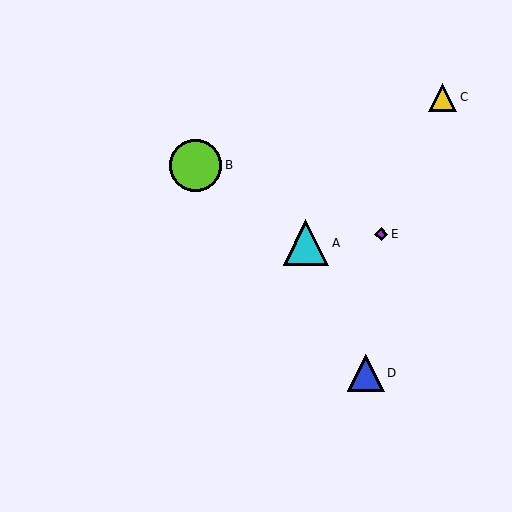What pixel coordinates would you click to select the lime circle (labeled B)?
Click at (196, 165) to select the lime circle B.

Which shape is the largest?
The lime circle (labeled B) is the largest.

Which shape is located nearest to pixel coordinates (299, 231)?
The cyan triangle (labeled A) at (306, 243) is nearest to that location.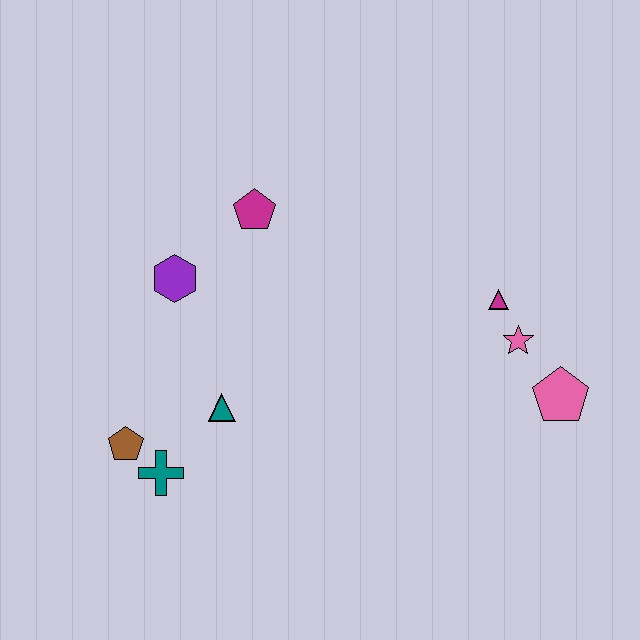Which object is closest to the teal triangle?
The teal cross is closest to the teal triangle.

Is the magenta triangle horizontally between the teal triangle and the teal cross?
No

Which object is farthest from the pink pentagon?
The brown pentagon is farthest from the pink pentagon.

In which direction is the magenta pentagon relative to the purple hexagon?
The magenta pentagon is to the right of the purple hexagon.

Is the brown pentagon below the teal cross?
No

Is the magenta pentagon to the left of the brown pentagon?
No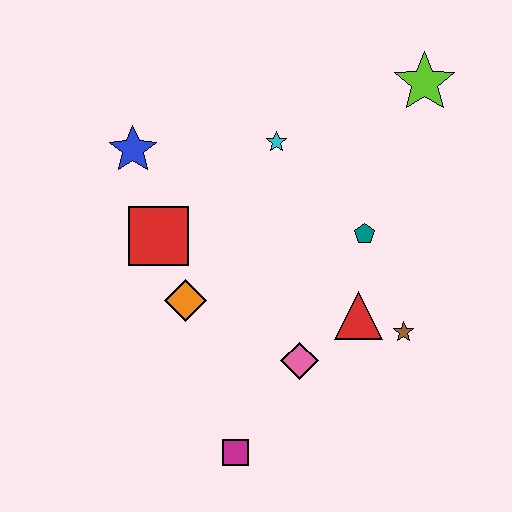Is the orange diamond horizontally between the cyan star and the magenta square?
No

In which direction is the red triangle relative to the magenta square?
The red triangle is above the magenta square.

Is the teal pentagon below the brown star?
No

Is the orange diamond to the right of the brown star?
No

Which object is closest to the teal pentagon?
The red triangle is closest to the teal pentagon.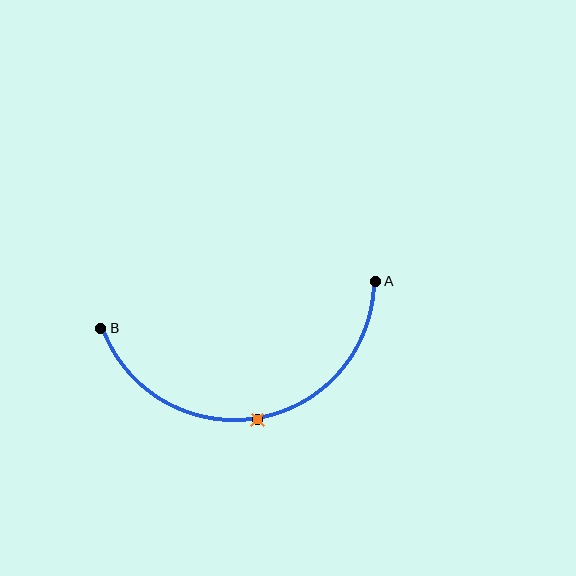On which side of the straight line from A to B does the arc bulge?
The arc bulges below the straight line connecting A and B.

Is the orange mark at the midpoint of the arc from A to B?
Yes. The orange mark lies on the arc at equal arc-length from both A and B — it is the arc midpoint.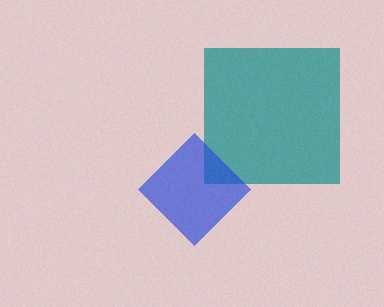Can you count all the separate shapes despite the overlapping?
Yes, there are 2 separate shapes.